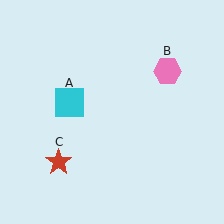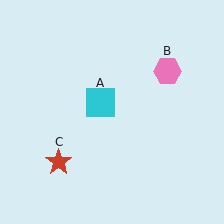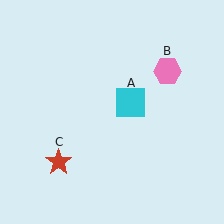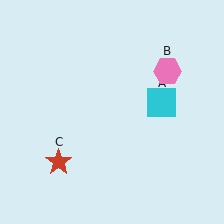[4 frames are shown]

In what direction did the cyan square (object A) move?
The cyan square (object A) moved right.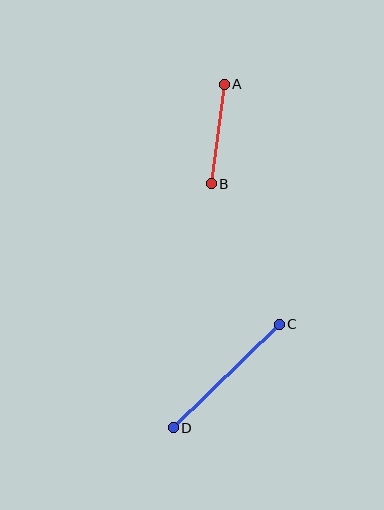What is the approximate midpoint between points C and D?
The midpoint is at approximately (226, 376) pixels.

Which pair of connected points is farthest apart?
Points C and D are farthest apart.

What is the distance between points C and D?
The distance is approximately 148 pixels.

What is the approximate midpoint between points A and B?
The midpoint is at approximately (218, 134) pixels.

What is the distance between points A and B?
The distance is approximately 100 pixels.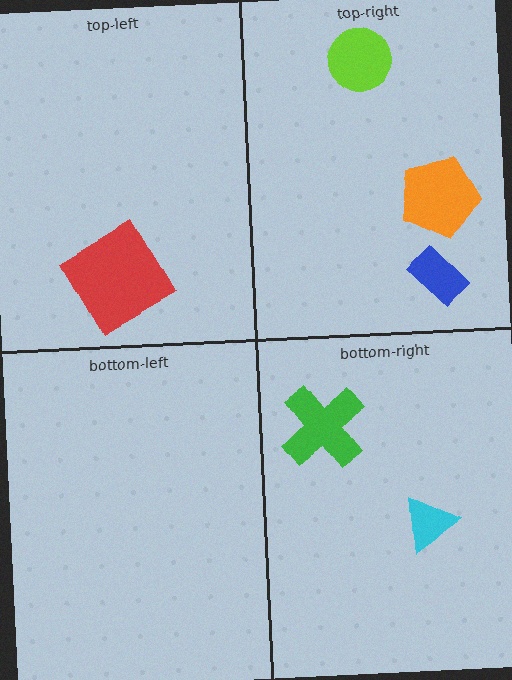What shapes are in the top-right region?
The lime circle, the blue rectangle, the orange pentagon.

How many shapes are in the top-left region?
1.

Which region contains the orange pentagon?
The top-right region.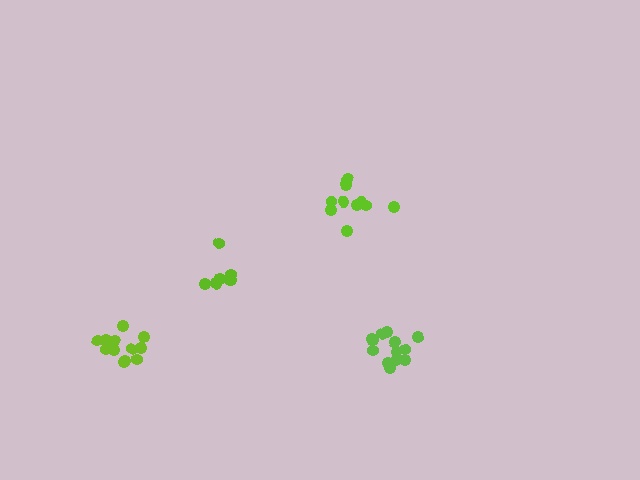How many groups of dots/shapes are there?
There are 4 groups.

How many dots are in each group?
Group 1: 10 dots, Group 2: 7 dots, Group 3: 13 dots, Group 4: 12 dots (42 total).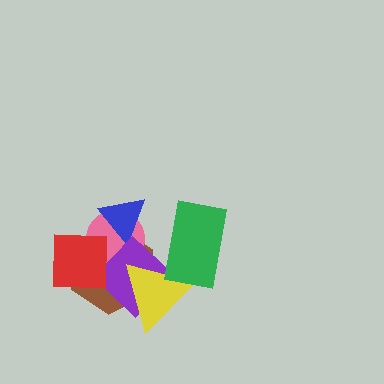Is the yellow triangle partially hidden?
Yes, it is partially covered by another shape.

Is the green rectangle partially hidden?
No, no other shape covers it.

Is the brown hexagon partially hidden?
Yes, it is partially covered by another shape.